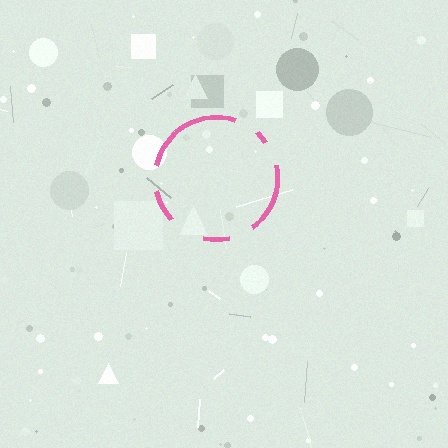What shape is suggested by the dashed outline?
The dashed outline suggests a circle.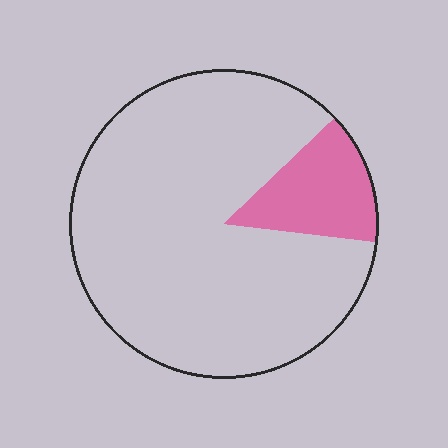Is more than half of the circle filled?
No.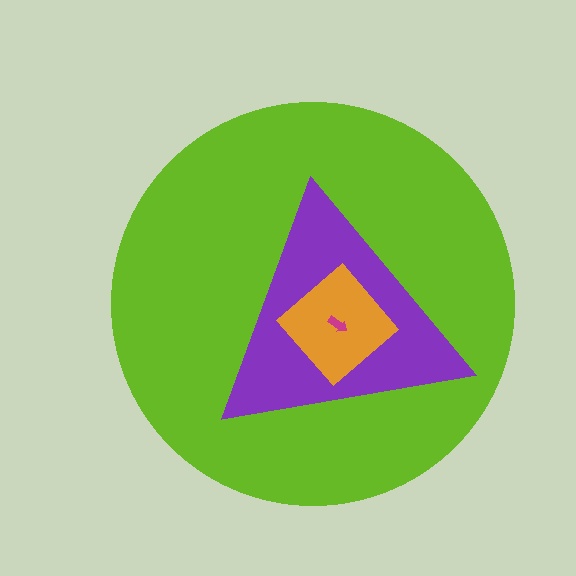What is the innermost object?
The magenta arrow.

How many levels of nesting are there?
4.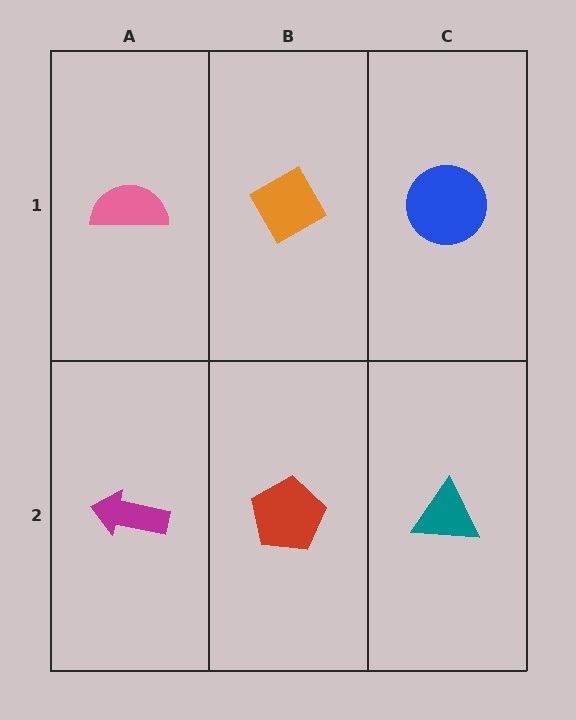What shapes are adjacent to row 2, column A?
A pink semicircle (row 1, column A), a red pentagon (row 2, column B).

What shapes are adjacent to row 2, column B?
An orange diamond (row 1, column B), a magenta arrow (row 2, column A), a teal triangle (row 2, column C).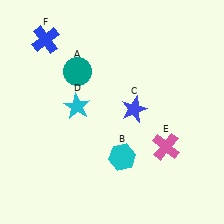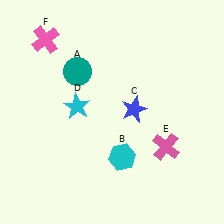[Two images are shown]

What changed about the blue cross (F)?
In Image 1, F is blue. In Image 2, it changed to pink.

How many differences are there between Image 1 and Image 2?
There is 1 difference between the two images.